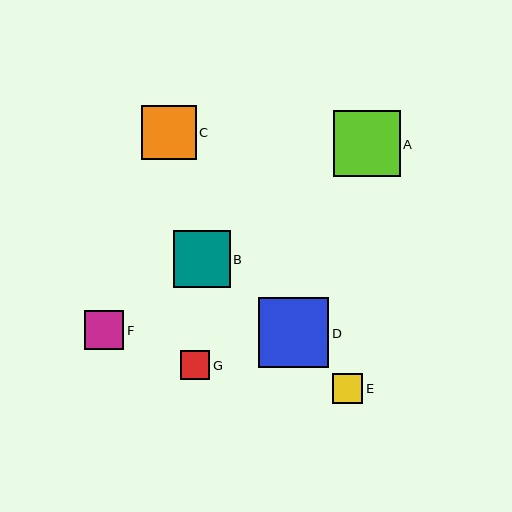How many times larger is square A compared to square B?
Square A is approximately 1.2 times the size of square B.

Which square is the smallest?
Square G is the smallest with a size of approximately 29 pixels.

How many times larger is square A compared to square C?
Square A is approximately 1.2 times the size of square C.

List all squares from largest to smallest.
From largest to smallest: D, A, B, C, F, E, G.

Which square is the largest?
Square D is the largest with a size of approximately 70 pixels.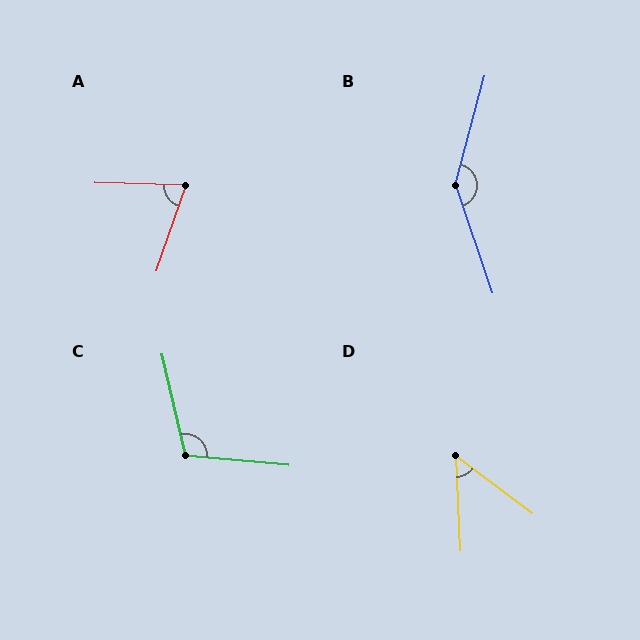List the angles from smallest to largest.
D (50°), A (72°), C (108°), B (146°).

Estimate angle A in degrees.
Approximately 72 degrees.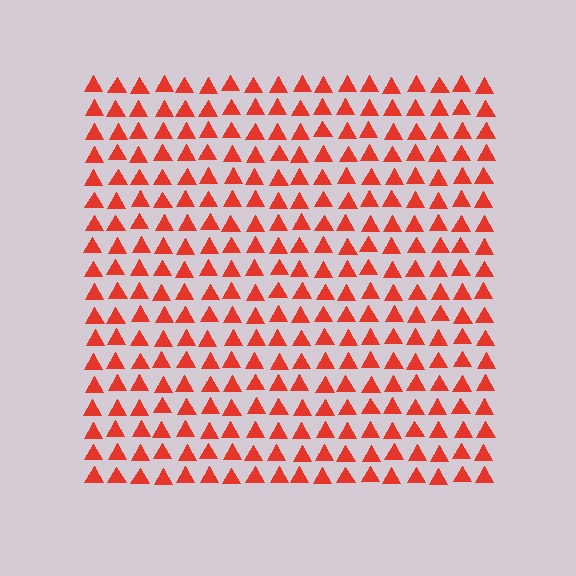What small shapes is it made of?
It is made of small triangles.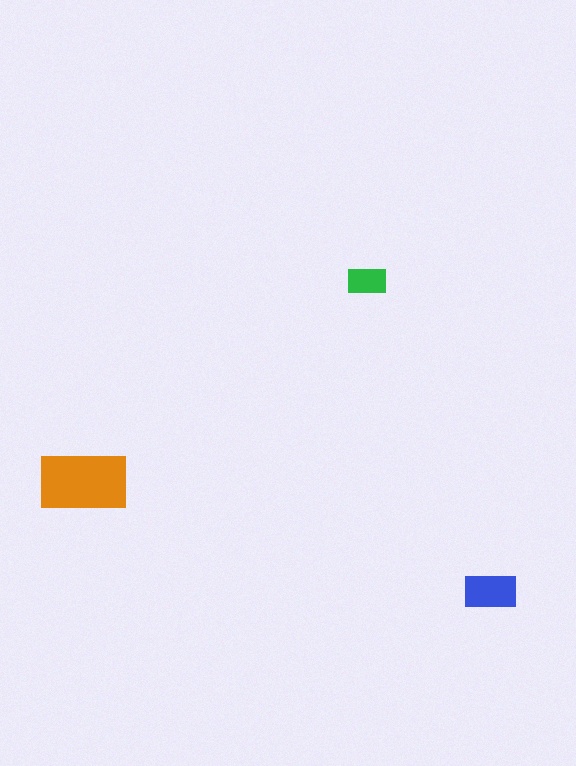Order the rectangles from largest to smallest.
the orange one, the blue one, the green one.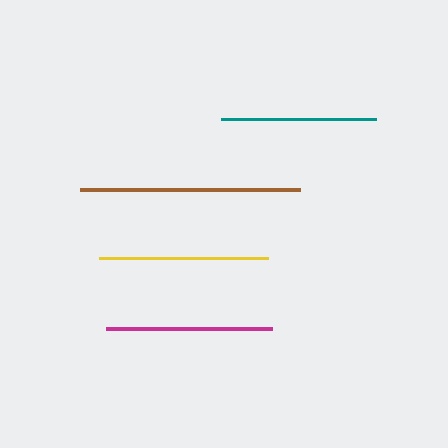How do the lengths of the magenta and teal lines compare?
The magenta and teal lines are approximately the same length.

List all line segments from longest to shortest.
From longest to shortest: brown, yellow, magenta, teal.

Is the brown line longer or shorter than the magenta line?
The brown line is longer than the magenta line.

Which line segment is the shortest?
The teal line is the shortest at approximately 155 pixels.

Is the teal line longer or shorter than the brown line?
The brown line is longer than the teal line.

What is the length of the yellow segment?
The yellow segment is approximately 169 pixels long.